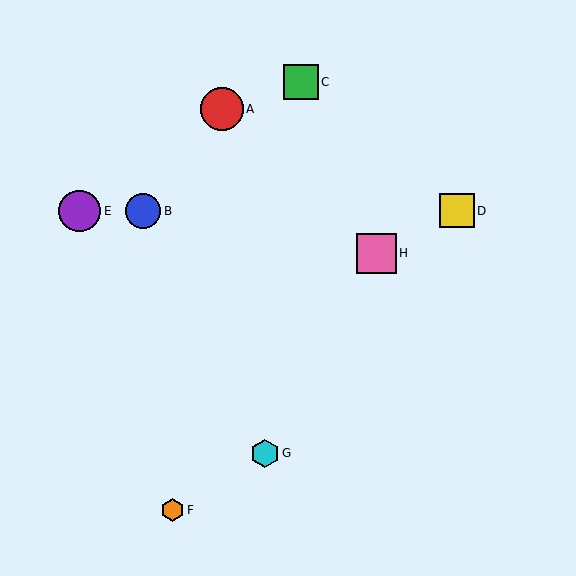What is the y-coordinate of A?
Object A is at y≈109.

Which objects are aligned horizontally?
Objects B, D, E are aligned horizontally.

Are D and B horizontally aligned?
Yes, both are at y≈211.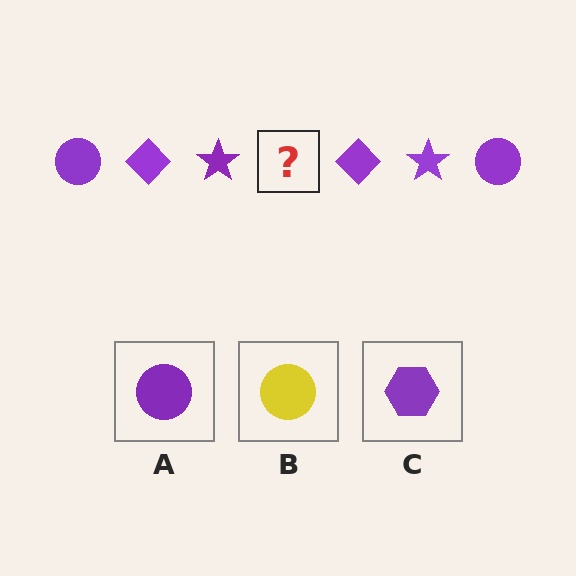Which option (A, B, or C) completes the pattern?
A.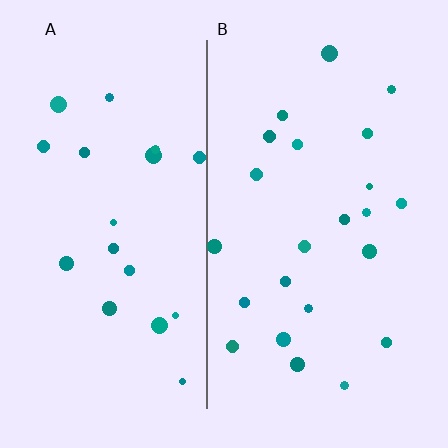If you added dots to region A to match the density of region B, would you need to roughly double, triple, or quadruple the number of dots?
Approximately double.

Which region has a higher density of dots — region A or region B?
B (the right).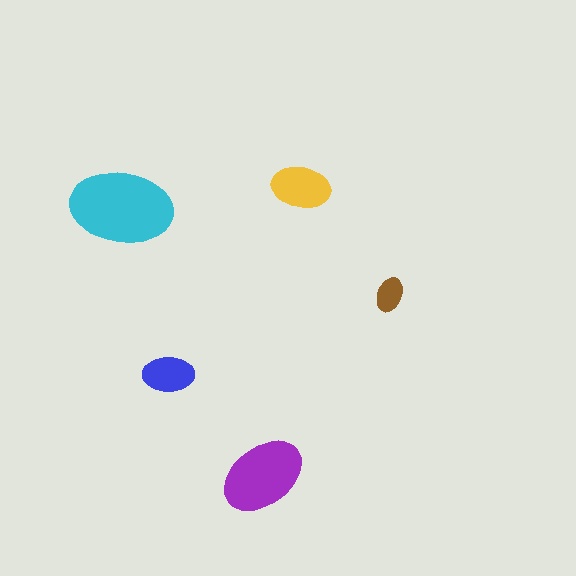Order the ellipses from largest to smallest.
the cyan one, the purple one, the yellow one, the blue one, the brown one.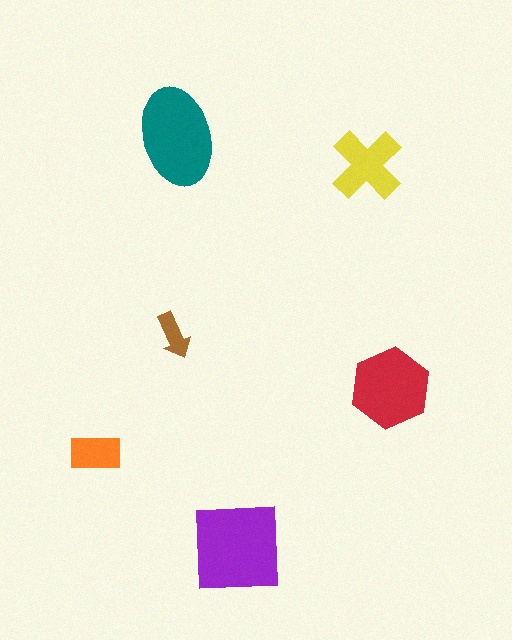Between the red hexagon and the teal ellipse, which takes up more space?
The teal ellipse.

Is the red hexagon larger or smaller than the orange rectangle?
Larger.